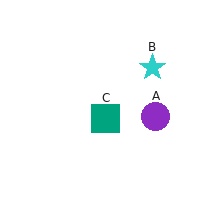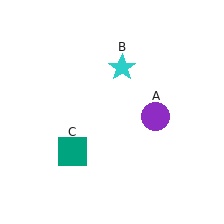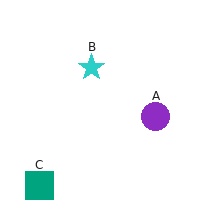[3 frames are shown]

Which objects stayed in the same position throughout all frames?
Purple circle (object A) remained stationary.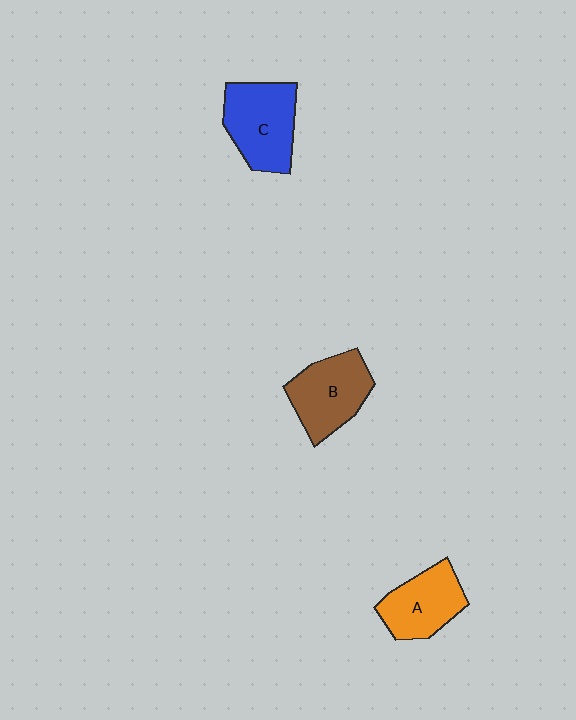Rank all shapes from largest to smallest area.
From largest to smallest: C (blue), B (brown), A (orange).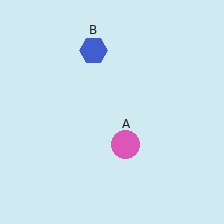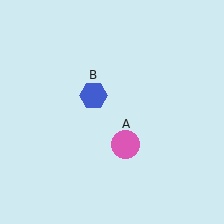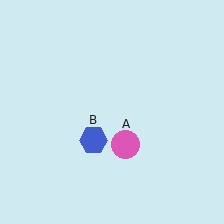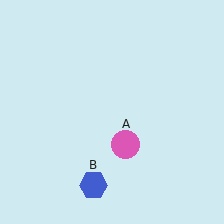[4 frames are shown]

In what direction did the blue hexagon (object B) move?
The blue hexagon (object B) moved down.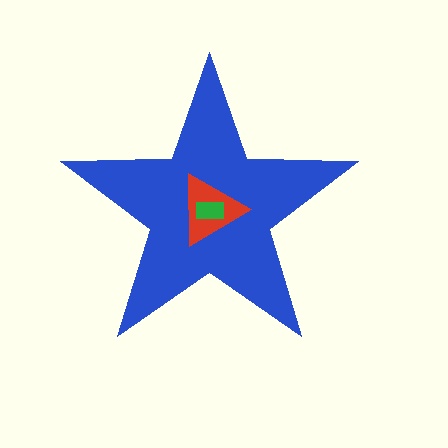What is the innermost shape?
The green rectangle.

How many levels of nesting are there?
3.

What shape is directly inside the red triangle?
The green rectangle.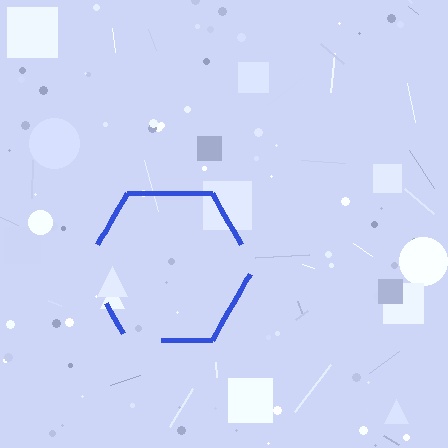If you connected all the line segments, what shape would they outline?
They would outline a hexagon.